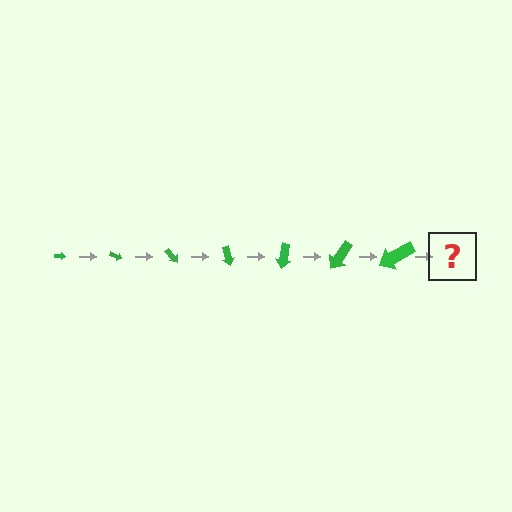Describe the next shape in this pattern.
It should be an arrow, larger than the previous one and rotated 175 degrees from the start.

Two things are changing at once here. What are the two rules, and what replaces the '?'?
The two rules are that the arrow grows larger each step and it rotates 25 degrees each step. The '?' should be an arrow, larger than the previous one and rotated 175 degrees from the start.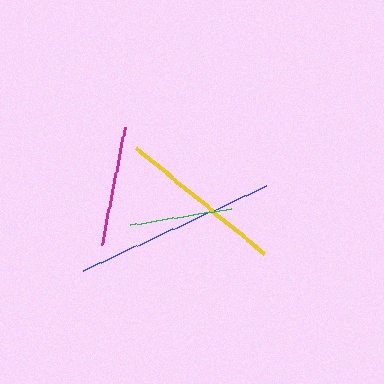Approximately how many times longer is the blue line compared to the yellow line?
The blue line is approximately 1.2 times the length of the yellow line.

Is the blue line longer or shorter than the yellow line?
The blue line is longer than the yellow line.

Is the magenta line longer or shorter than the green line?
The magenta line is longer than the green line.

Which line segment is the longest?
The blue line is the longest at approximately 202 pixels.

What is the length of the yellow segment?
The yellow segment is approximately 166 pixels long.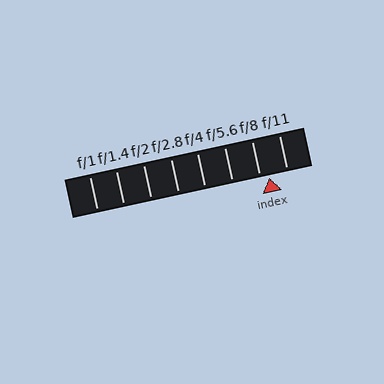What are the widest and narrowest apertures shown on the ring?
The widest aperture shown is f/1 and the narrowest is f/11.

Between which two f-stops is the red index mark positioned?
The index mark is between f/8 and f/11.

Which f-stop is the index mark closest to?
The index mark is closest to f/8.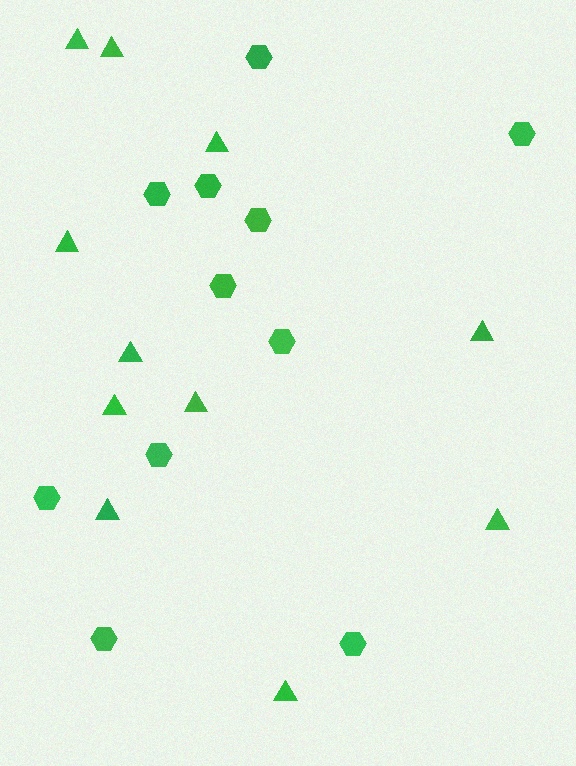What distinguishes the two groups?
There are 2 groups: one group of hexagons (11) and one group of triangles (11).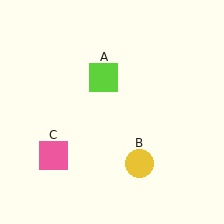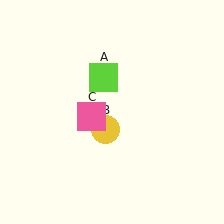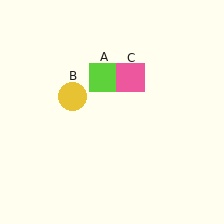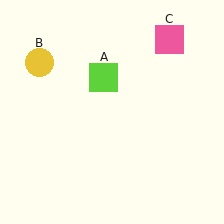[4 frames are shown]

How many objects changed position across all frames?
2 objects changed position: yellow circle (object B), pink square (object C).